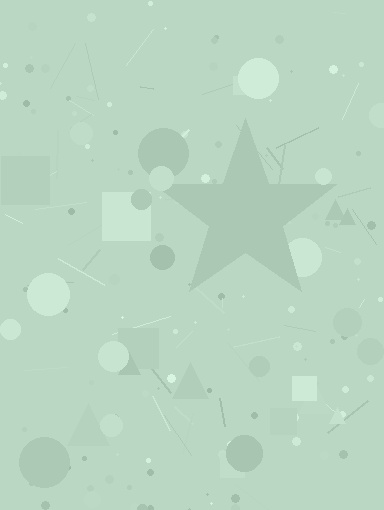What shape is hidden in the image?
A star is hidden in the image.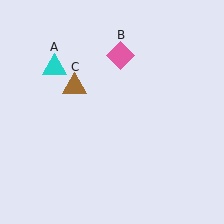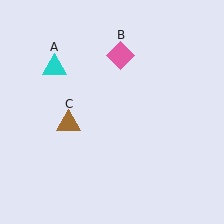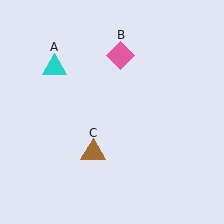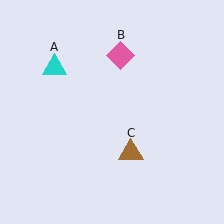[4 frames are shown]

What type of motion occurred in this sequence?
The brown triangle (object C) rotated counterclockwise around the center of the scene.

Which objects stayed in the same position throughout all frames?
Cyan triangle (object A) and pink diamond (object B) remained stationary.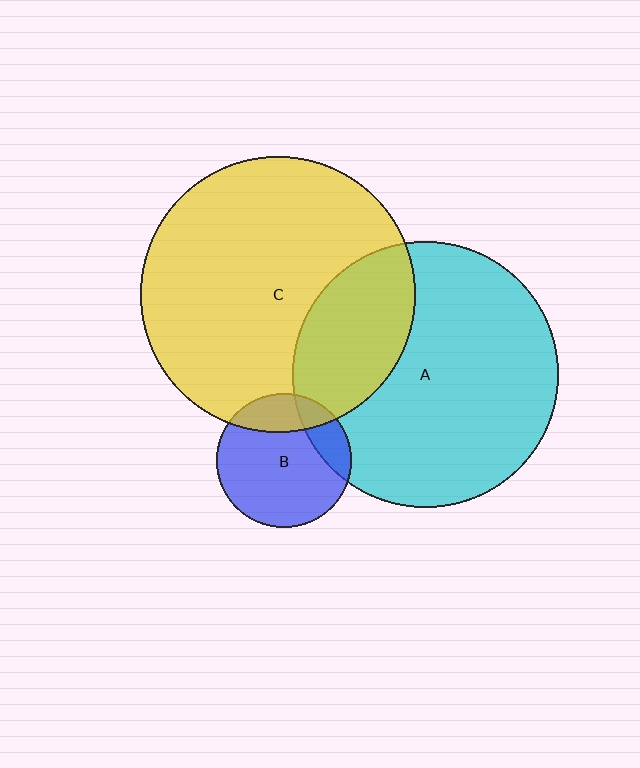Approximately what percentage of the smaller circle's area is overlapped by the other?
Approximately 25%.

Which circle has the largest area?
Circle C (yellow).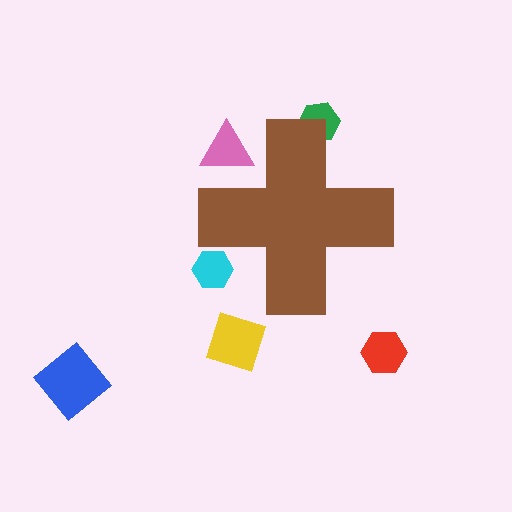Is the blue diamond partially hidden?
No, the blue diamond is fully visible.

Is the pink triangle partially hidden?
Yes, the pink triangle is partially hidden behind the brown cross.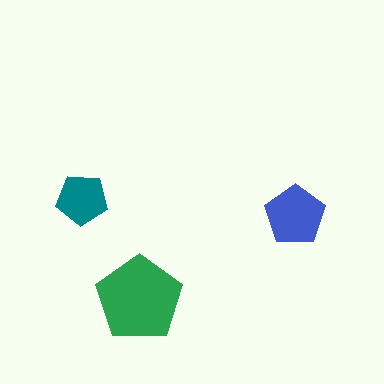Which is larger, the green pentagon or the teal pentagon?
The green one.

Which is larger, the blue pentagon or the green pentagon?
The green one.